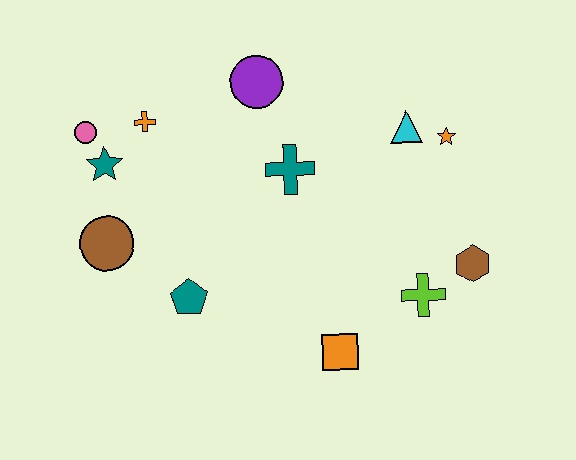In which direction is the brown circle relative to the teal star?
The brown circle is below the teal star.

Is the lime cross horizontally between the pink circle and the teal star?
No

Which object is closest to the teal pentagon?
The brown circle is closest to the teal pentagon.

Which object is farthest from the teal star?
The brown hexagon is farthest from the teal star.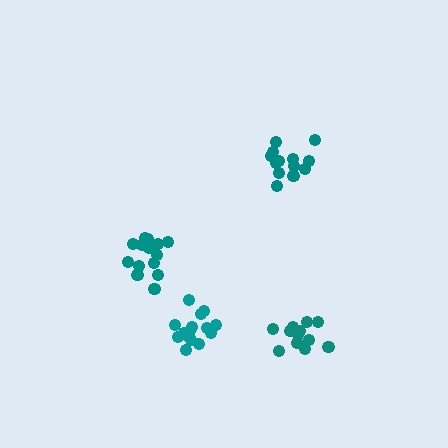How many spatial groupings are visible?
There are 4 spatial groupings.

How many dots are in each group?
Group 1: 15 dots, Group 2: 13 dots, Group 3: 13 dots, Group 4: 15 dots (56 total).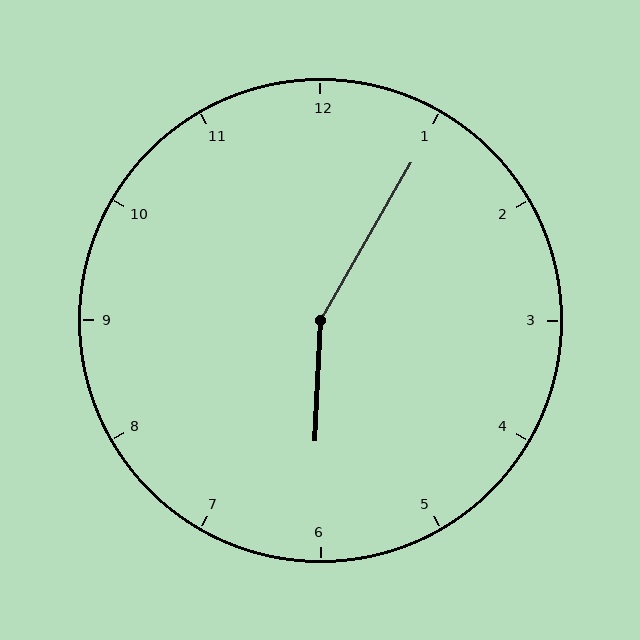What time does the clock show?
6:05.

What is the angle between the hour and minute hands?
Approximately 152 degrees.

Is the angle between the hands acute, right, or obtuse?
It is obtuse.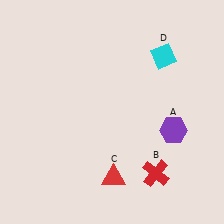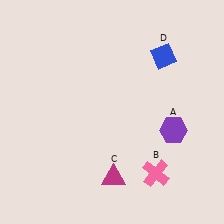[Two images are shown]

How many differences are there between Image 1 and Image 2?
There are 3 differences between the two images.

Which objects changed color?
B changed from red to pink. C changed from red to magenta. D changed from cyan to blue.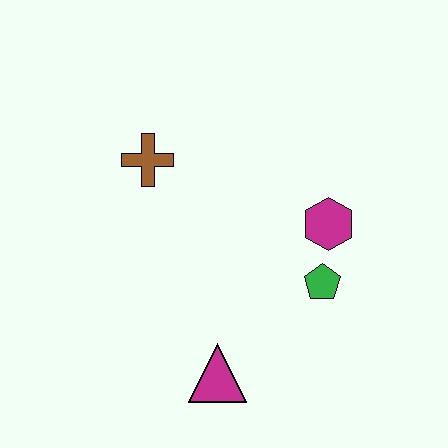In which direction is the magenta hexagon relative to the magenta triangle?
The magenta hexagon is above the magenta triangle.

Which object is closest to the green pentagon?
The magenta hexagon is closest to the green pentagon.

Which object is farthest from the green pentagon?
The brown cross is farthest from the green pentagon.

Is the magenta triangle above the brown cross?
No